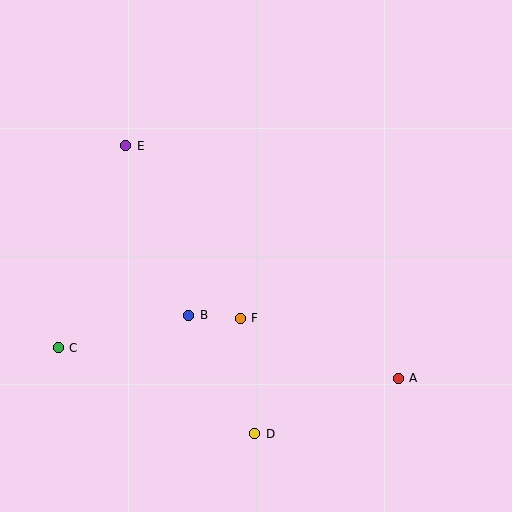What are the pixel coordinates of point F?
Point F is at (240, 318).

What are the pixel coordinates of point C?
Point C is at (58, 348).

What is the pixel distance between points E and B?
The distance between E and B is 181 pixels.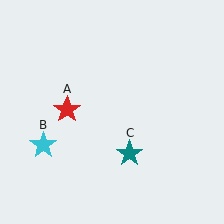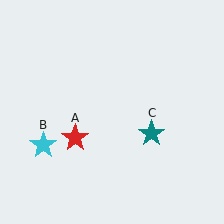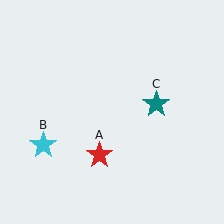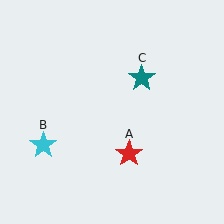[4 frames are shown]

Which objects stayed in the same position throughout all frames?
Cyan star (object B) remained stationary.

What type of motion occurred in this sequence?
The red star (object A), teal star (object C) rotated counterclockwise around the center of the scene.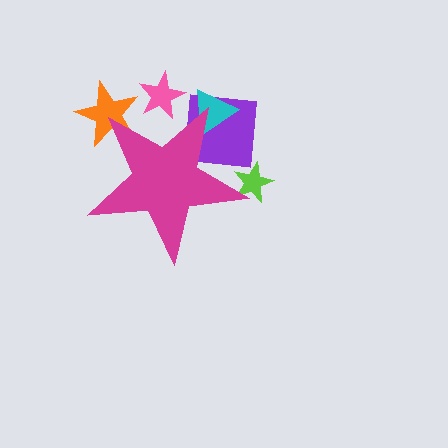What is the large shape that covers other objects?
A magenta star.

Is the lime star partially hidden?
Yes, the lime star is partially hidden behind the magenta star.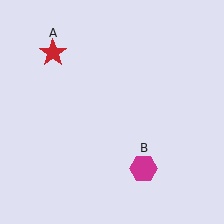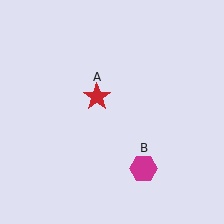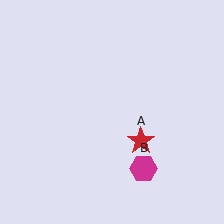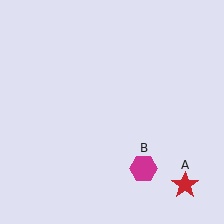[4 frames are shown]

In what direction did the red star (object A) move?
The red star (object A) moved down and to the right.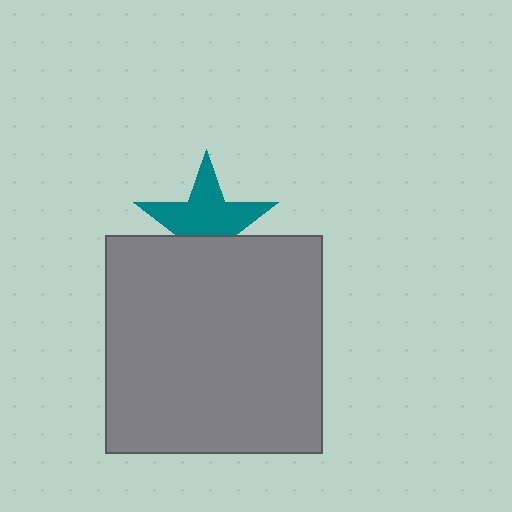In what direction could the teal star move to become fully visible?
The teal star could move up. That would shift it out from behind the gray square entirely.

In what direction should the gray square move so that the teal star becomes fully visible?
The gray square should move down. That is the shortest direction to clear the overlap and leave the teal star fully visible.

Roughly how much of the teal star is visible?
About half of it is visible (roughly 64%).